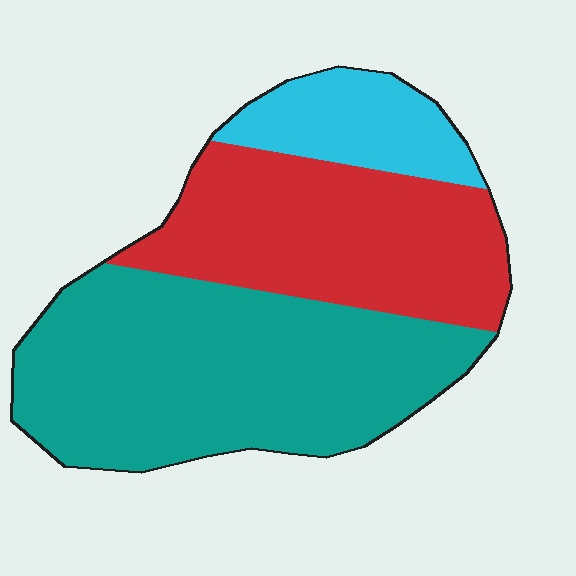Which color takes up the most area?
Teal, at roughly 50%.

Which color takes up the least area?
Cyan, at roughly 15%.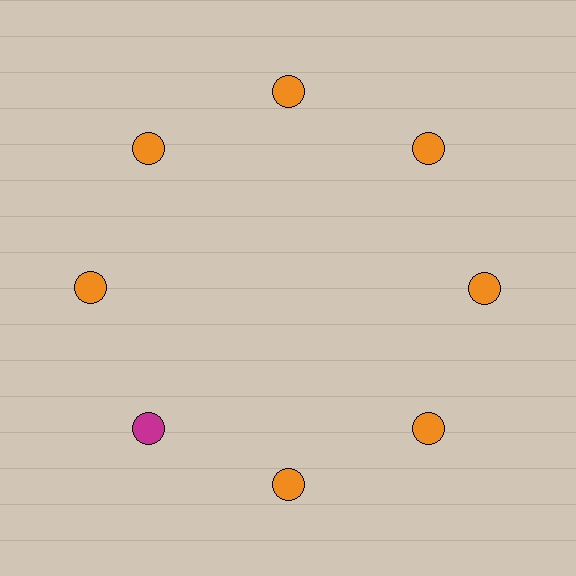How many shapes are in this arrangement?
There are 8 shapes arranged in a ring pattern.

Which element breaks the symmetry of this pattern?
The magenta circle at roughly the 8 o'clock position breaks the symmetry. All other shapes are orange circles.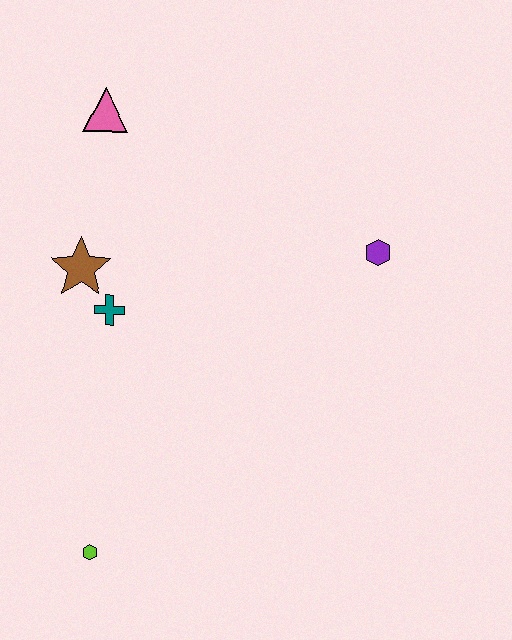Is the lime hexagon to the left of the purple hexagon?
Yes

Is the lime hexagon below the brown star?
Yes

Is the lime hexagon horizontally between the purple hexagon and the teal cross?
No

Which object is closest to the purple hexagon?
The teal cross is closest to the purple hexagon.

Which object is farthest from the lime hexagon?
The pink triangle is farthest from the lime hexagon.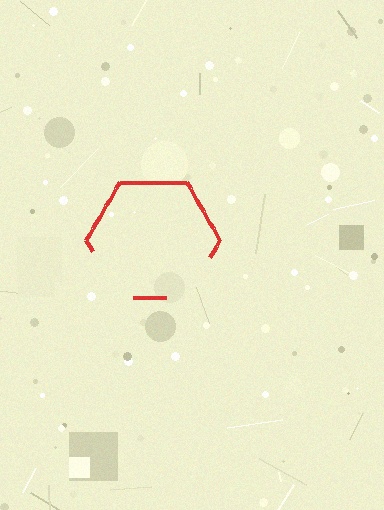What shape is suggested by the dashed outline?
The dashed outline suggests a hexagon.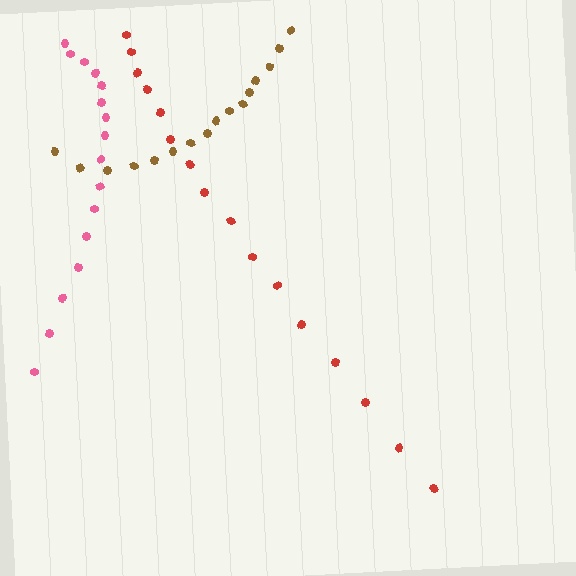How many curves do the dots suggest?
There are 3 distinct paths.